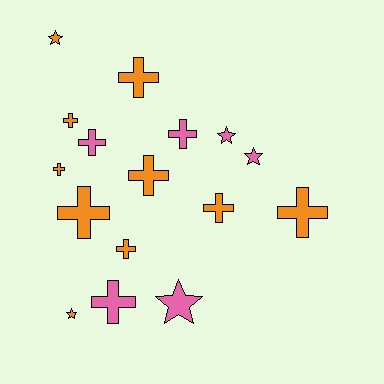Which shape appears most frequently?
Cross, with 11 objects.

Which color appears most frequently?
Orange, with 10 objects.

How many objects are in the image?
There are 16 objects.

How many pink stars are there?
There are 3 pink stars.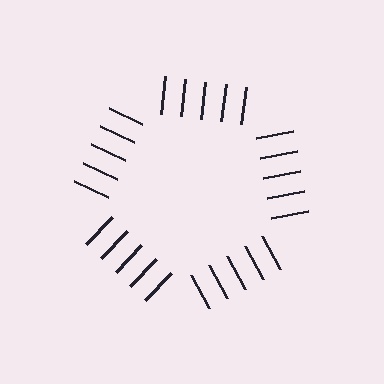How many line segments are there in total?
25 — 5 along each of the 5 edges.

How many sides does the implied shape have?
5 sides — the line-ends trace a pentagon.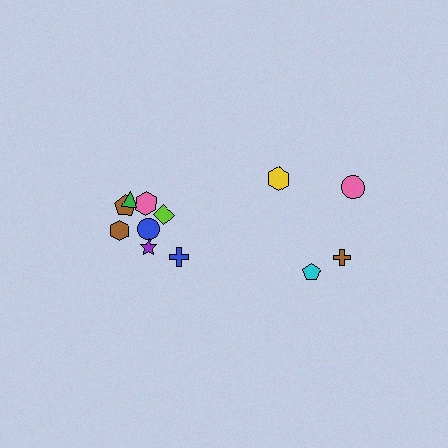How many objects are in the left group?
There are 8 objects.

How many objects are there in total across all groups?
There are 12 objects.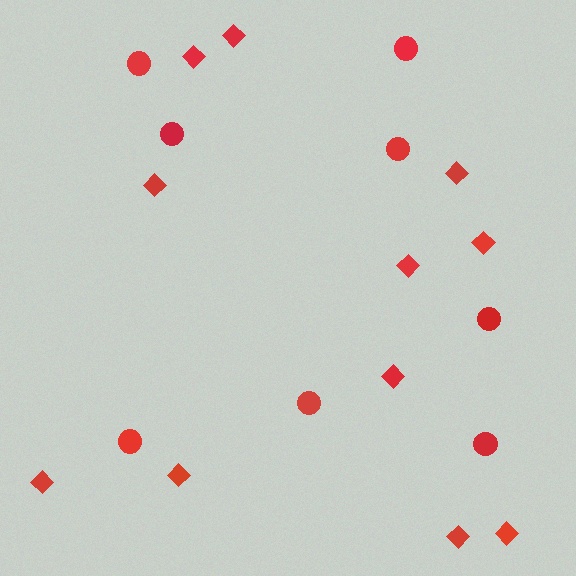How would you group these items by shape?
There are 2 groups: one group of diamonds (11) and one group of circles (8).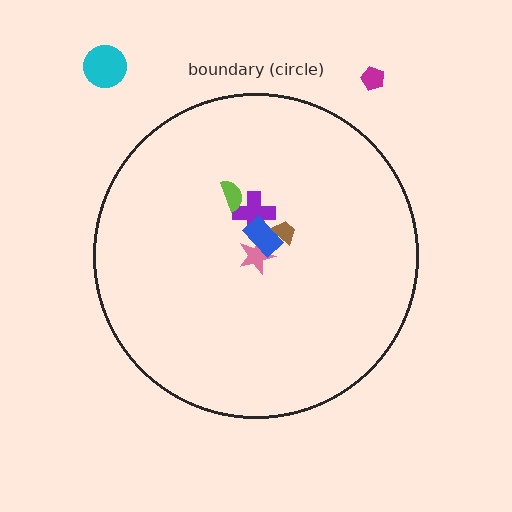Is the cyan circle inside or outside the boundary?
Outside.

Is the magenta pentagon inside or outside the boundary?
Outside.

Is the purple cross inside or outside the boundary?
Inside.